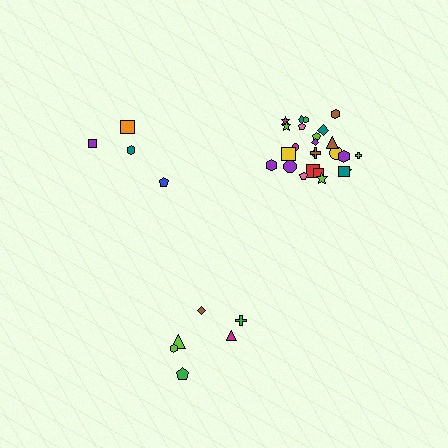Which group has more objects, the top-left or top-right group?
The top-right group.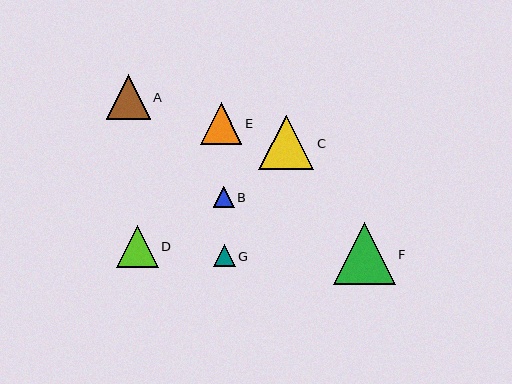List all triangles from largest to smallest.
From largest to smallest: F, C, A, D, E, G, B.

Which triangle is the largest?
Triangle F is the largest with a size of approximately 62 pixels.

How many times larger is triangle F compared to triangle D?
Triangle F is approximately 1.5 times the size of triangle D.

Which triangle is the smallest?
Triangle B is the smallest with a size of approximately 21 pixels.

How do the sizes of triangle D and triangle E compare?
Triangle D and triangle E are approximately the same size.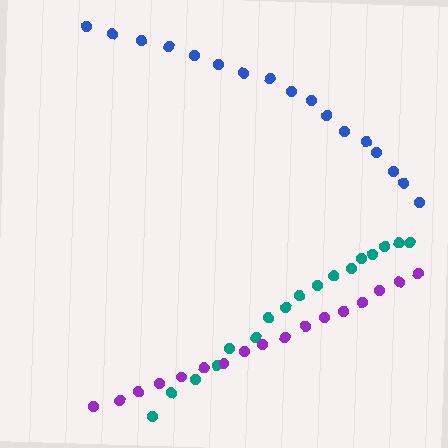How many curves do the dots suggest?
There are 3 distinct paths.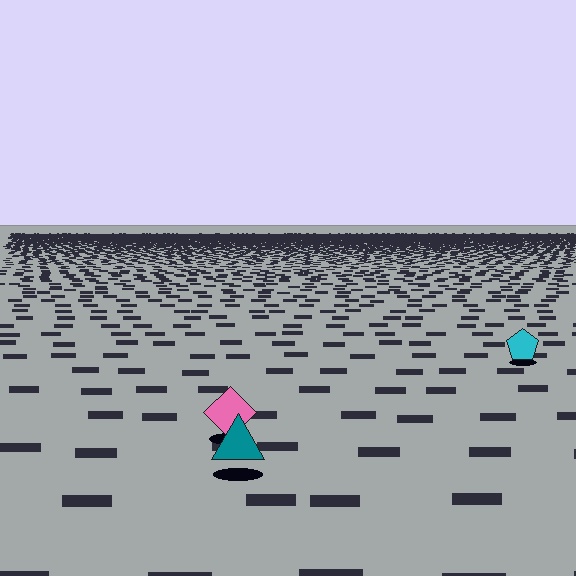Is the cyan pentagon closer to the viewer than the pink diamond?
No. The pink diamond is closer — you can tell from the texture gradient: the ground texture is coarser near it.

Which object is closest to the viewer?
The teal triangle is closest. The texture marks near it are larger and more spread out.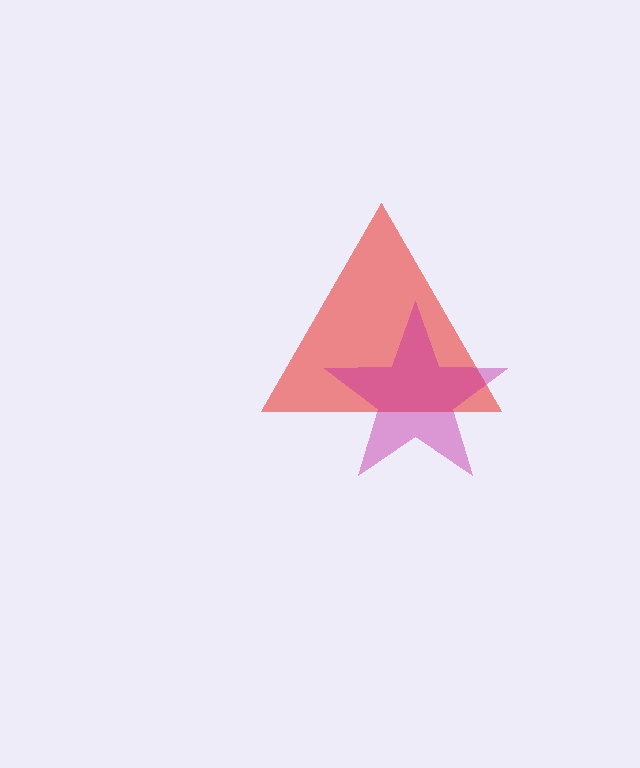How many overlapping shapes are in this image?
There are 2 overlapping shapes in the image.